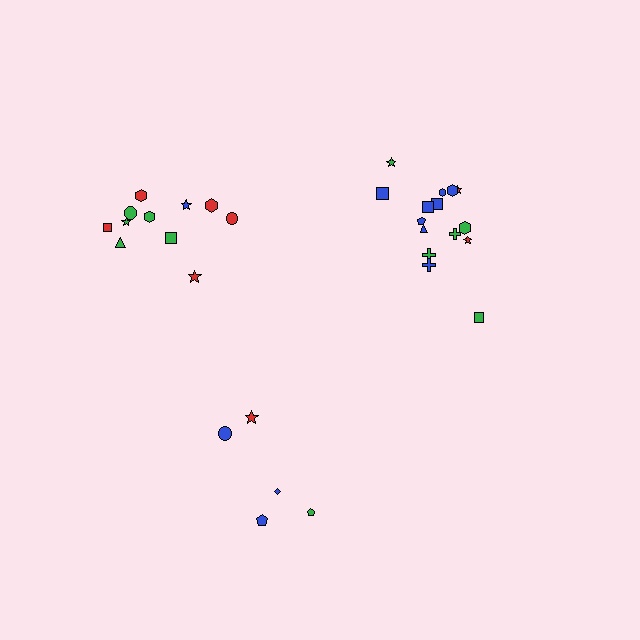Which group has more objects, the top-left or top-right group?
The top-right group.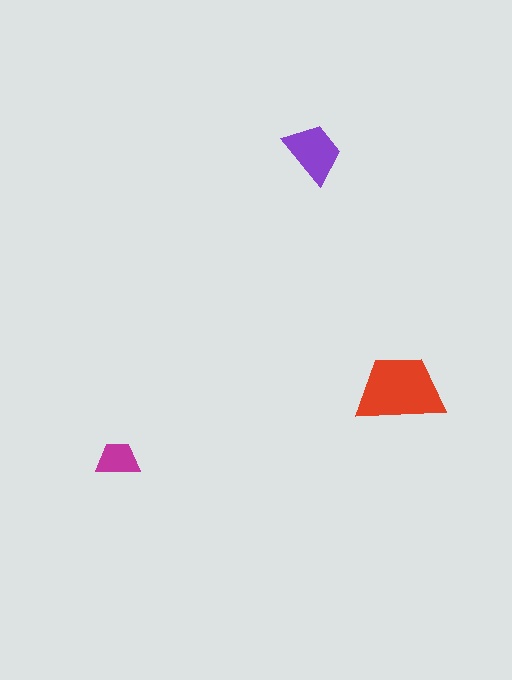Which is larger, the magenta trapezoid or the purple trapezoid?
The purple one.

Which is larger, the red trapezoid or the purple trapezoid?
The red one.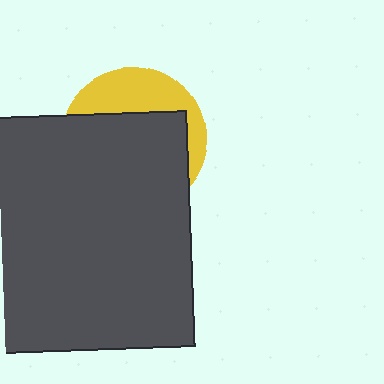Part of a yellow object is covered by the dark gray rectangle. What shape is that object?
It is a circle.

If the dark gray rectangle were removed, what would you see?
You would see the complete yellow circle.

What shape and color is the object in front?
The object in front is a dark gray rectangle.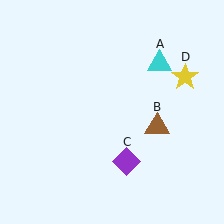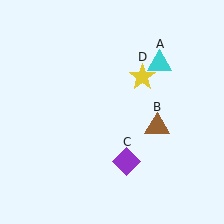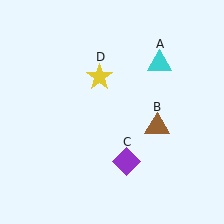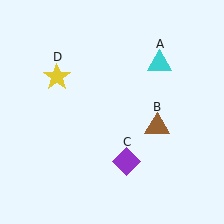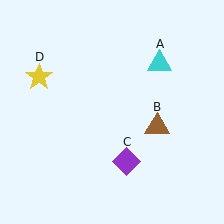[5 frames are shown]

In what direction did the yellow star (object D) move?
The yellow star (object D) moved left.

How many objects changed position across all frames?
1 object changed position: yellow star (object D).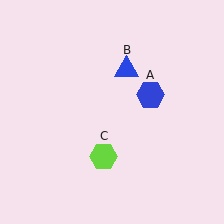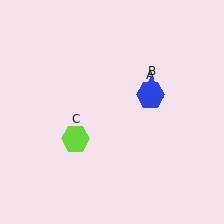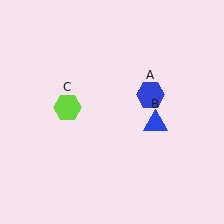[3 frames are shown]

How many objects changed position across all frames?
2 objects changed position: blue triangle (object B), lime hexagon (object C).